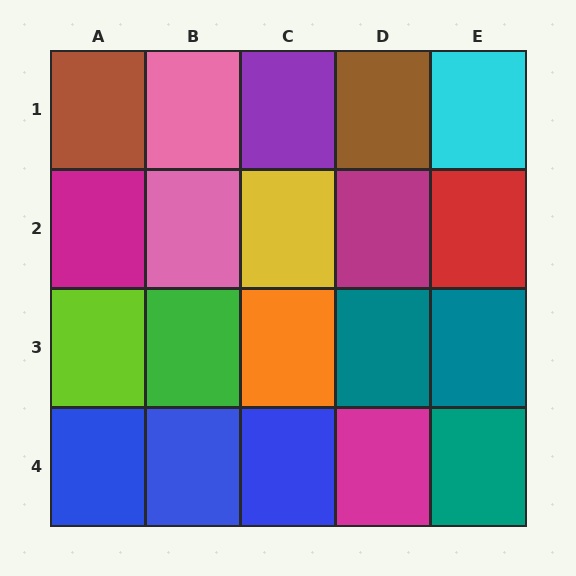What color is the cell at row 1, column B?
Pink.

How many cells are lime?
1 cell is lime.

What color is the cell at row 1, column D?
Brown.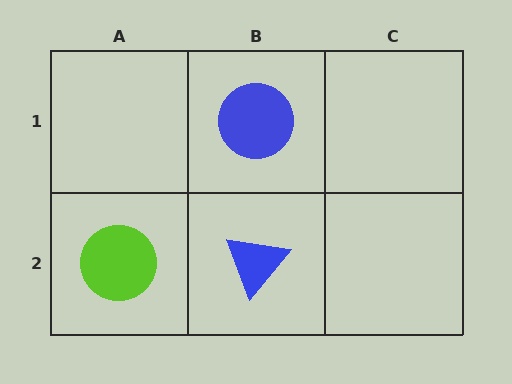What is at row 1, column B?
A blue circle.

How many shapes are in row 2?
2 shapes.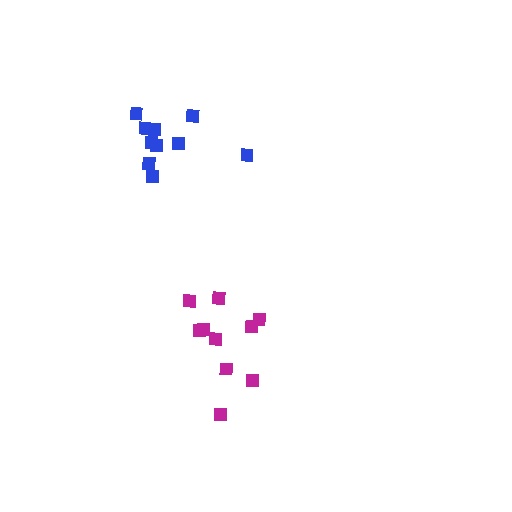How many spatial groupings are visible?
There are 2 spatial groupings.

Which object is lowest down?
The magenta cluster is bottommost.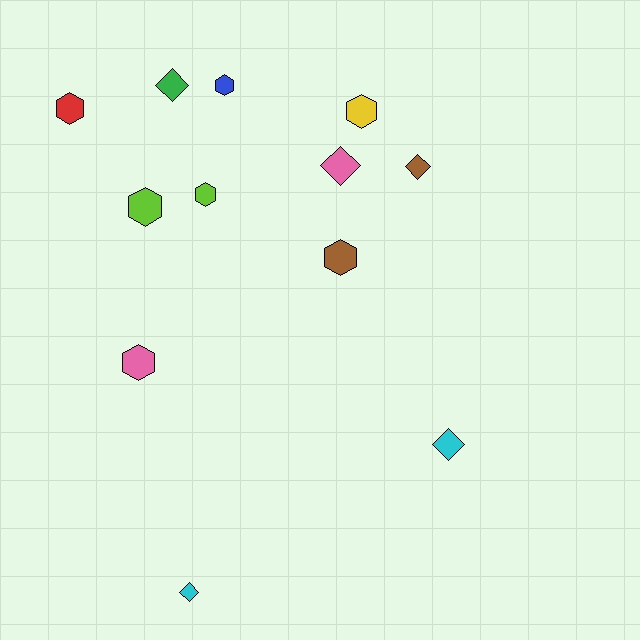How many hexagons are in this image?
There are 7 hexagons.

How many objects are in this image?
There are 12 objects.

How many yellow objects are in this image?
There is 1 yellow object.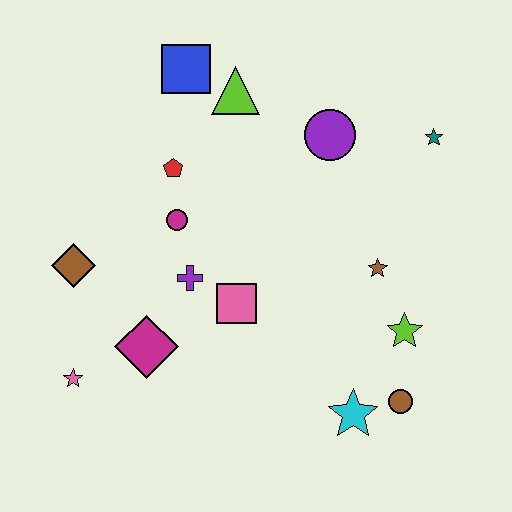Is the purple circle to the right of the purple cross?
Yes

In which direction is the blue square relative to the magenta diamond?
The blue square is above the magenta diamond.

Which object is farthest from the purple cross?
The teal star is farthest from the purple cross.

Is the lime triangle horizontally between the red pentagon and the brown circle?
Yes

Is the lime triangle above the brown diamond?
Yes